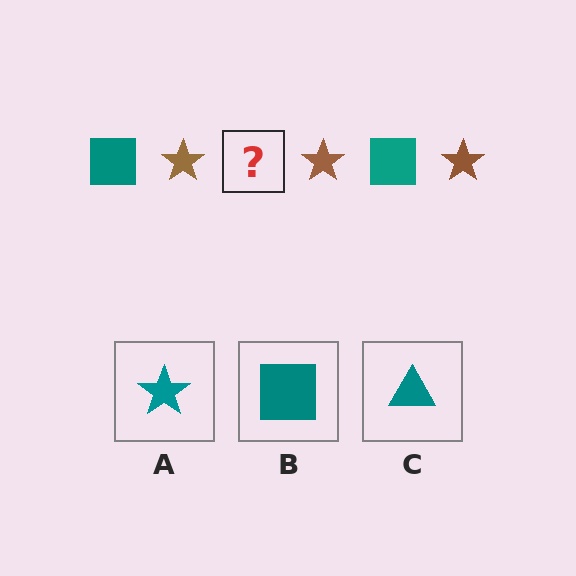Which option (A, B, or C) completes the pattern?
B.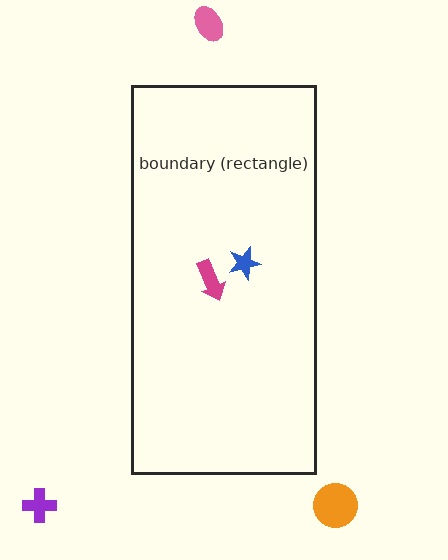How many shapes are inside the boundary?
2 inside, 3 outside.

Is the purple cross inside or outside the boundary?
Outside.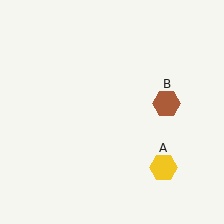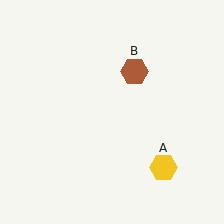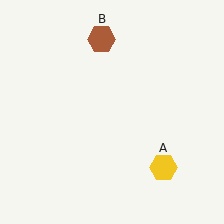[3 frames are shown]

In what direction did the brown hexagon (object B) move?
The brown hexagon (object B) moved up and to the left.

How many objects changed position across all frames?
1 object changed position: brown hexagon (object B).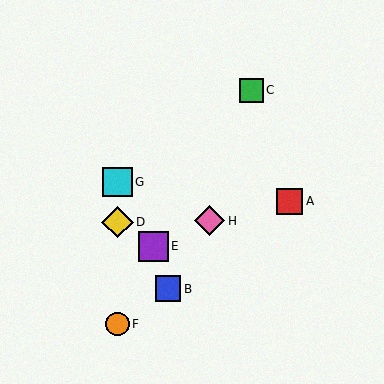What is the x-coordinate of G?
Object G is at x≈117.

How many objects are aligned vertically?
3 objects (D, F, G) are aligned vertically.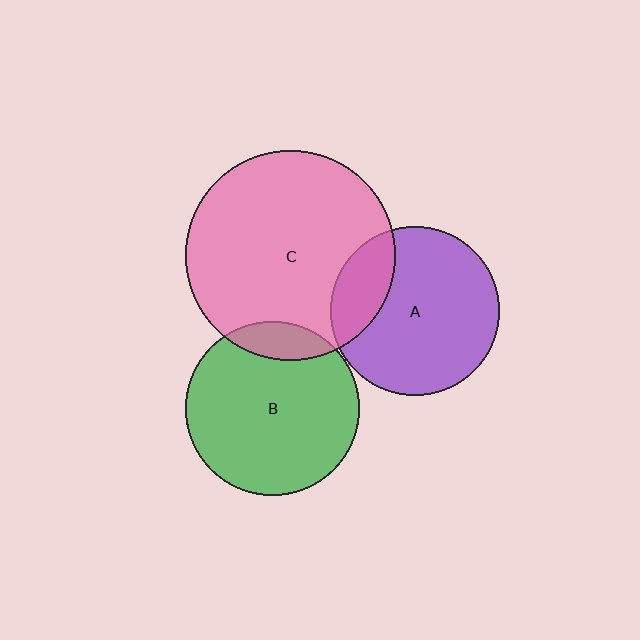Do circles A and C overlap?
Yes.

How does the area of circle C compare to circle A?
Approximately 1.6 times.